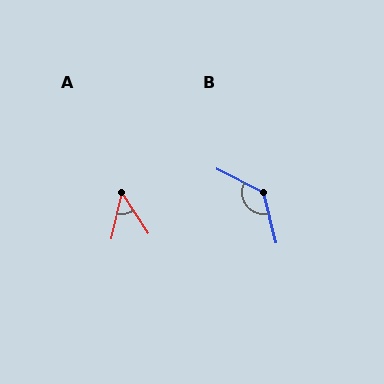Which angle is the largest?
B, at approximately 130 degrees.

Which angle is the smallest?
A, at approximately 46 degrees.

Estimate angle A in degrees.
Approximately 46 degrees.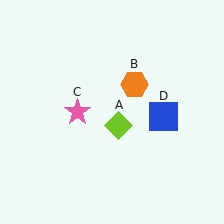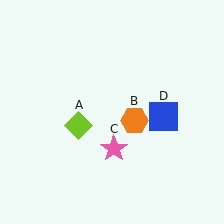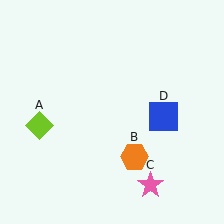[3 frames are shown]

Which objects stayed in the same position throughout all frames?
Blue square (object D) remained stationary.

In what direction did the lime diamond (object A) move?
The lime diamond (object A) moved left.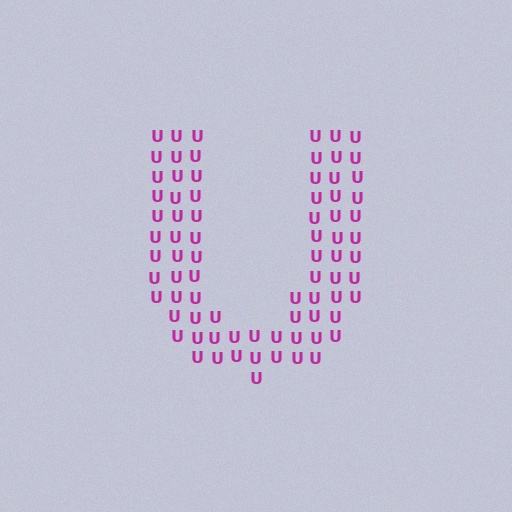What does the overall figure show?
The overall figure shows the letter U.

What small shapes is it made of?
It is made of small letter U's.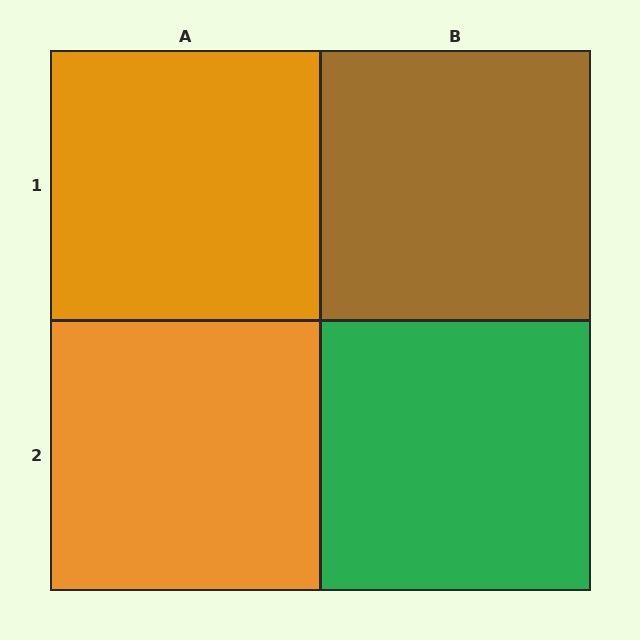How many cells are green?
1 cell is green.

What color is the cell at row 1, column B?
Brown.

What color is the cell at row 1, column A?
Orange.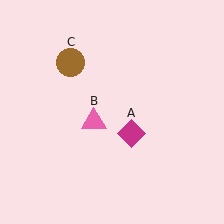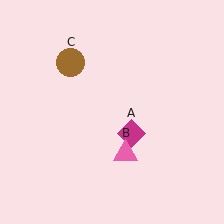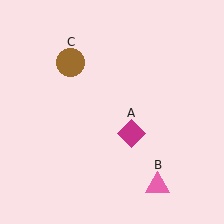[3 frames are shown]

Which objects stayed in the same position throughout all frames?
Magenta diamond (object A) and brown circle (object C) remained stationary.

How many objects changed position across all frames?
1 object changed position: pink triangle (object B).